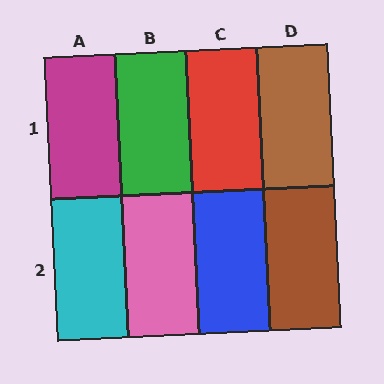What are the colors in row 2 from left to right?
Cyan, pink, blue, brown.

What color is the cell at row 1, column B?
Green.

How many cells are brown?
2 cells are brown.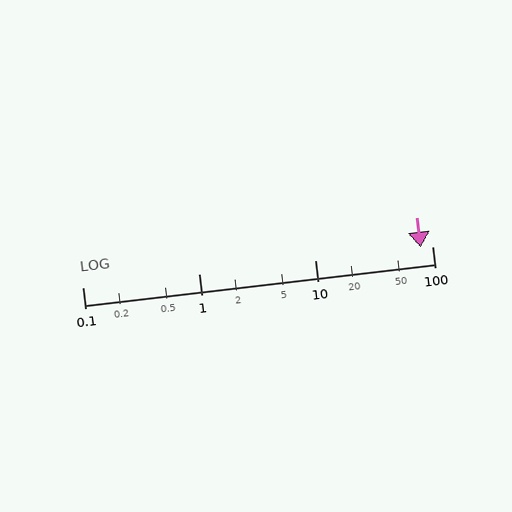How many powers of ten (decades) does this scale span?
The scale spans 3 decades, from 0.1 to 100.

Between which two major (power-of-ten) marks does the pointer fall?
The pointer is between 10 and 100.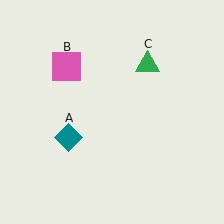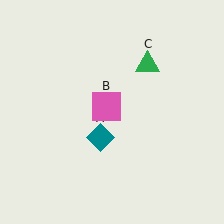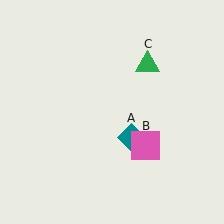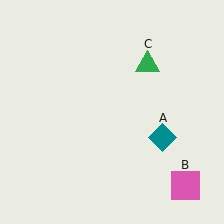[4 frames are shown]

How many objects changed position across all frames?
2 objects changed position: teal diamond (object A), pink square (object B).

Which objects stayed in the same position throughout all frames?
Green triangle (object C) remained stationary.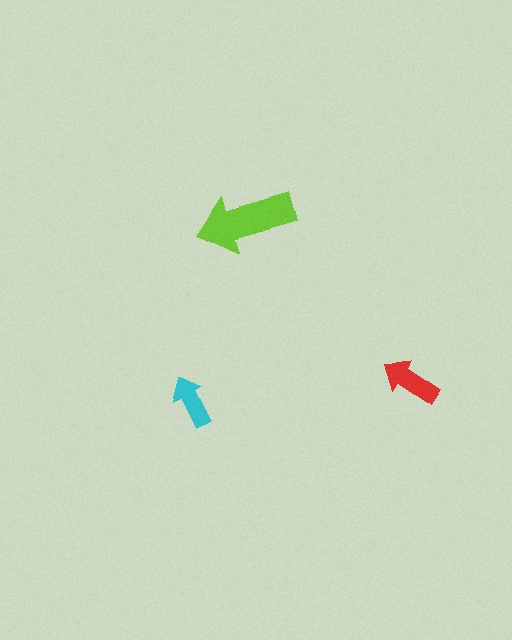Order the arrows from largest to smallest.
the lime one, the red one, the cyan one.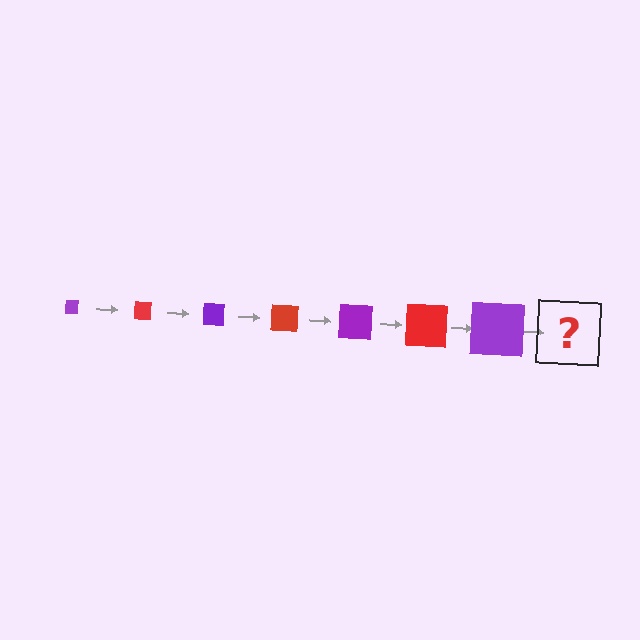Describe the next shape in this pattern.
It should be a red square, larger than the previous one.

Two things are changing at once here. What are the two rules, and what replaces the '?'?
The two rules are that the square grows larger each step and the color cycles through purple and red. The '?' should be a red square, larger than the previous one.